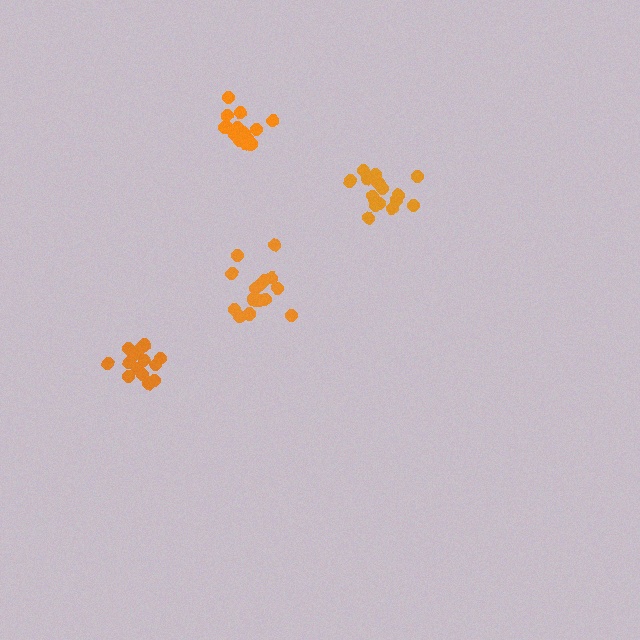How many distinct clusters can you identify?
There are 4 distinct clusters.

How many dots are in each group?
Group 1: 17 dots, Group 2: 14 dots, Group 3: 17 dots, Group 4: 14 dots (62 total).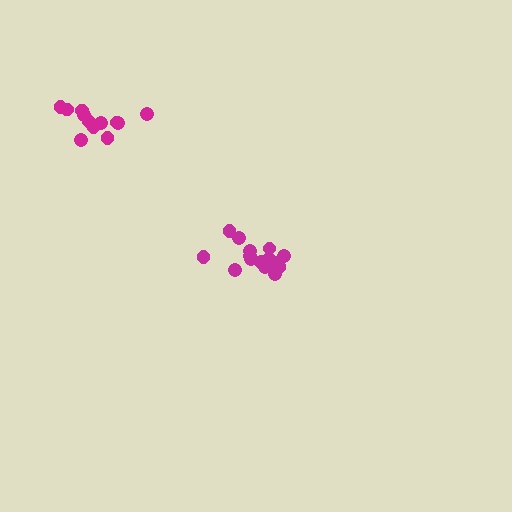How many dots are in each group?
Group 1: 15 dots, Group 2: 12 dots (27 total).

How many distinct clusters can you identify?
There are 2 distinct clusters.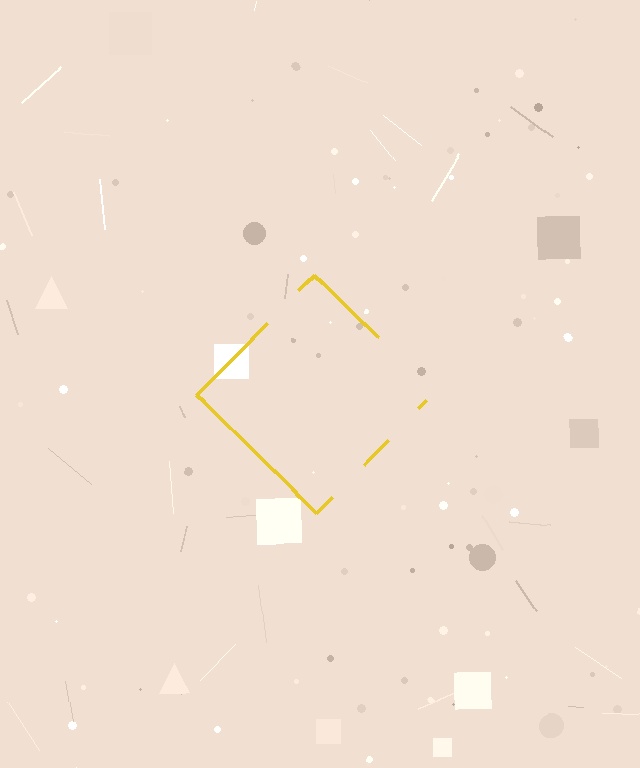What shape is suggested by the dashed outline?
The dashed outline suggests a diamond.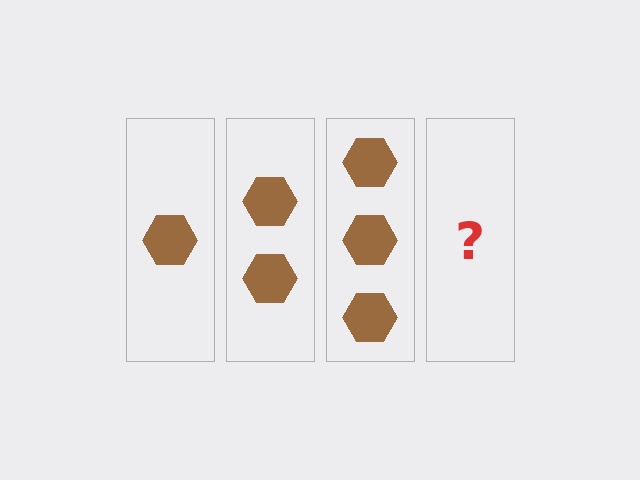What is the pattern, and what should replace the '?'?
The pattern is that each step adds one more hexagon. The '?' should be 4 hexagons.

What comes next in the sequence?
The next element should be 4 hexagons.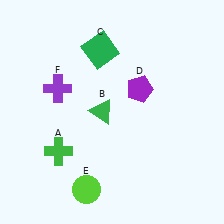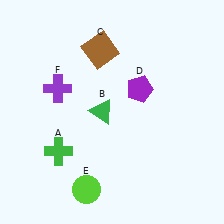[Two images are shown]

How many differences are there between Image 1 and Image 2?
There is 1 difference between the two images.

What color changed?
The square (C) changed from green in Image 1 to brown in Image 2.